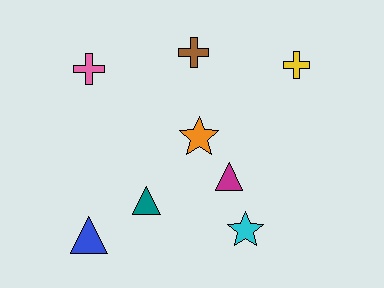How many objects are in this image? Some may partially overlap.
There are 8 objects.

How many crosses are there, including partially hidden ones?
There are 3 crosses.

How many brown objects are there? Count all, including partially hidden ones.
There is 1 brown object.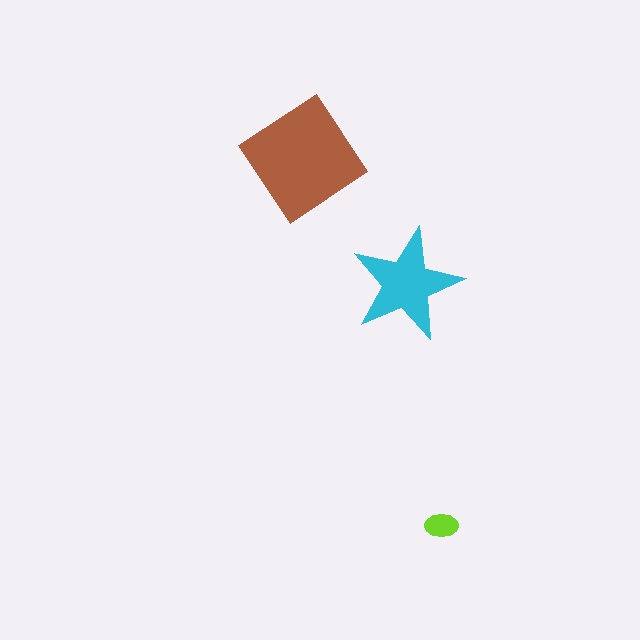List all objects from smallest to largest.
The lime ellipse, the cyan star, the brown diamond.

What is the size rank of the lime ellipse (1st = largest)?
3rd.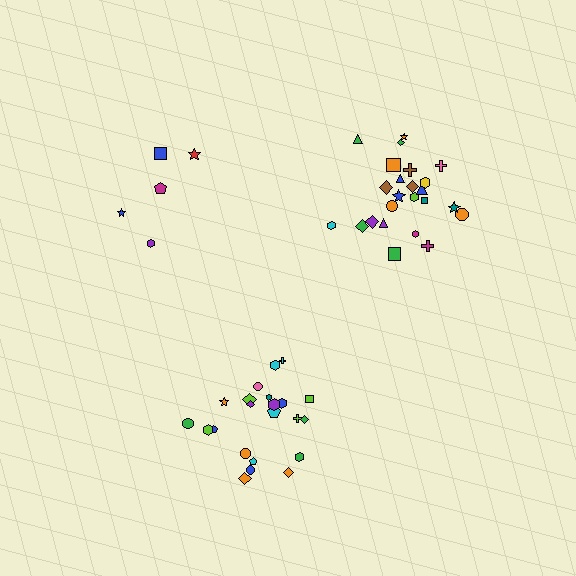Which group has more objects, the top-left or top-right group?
The top-right group.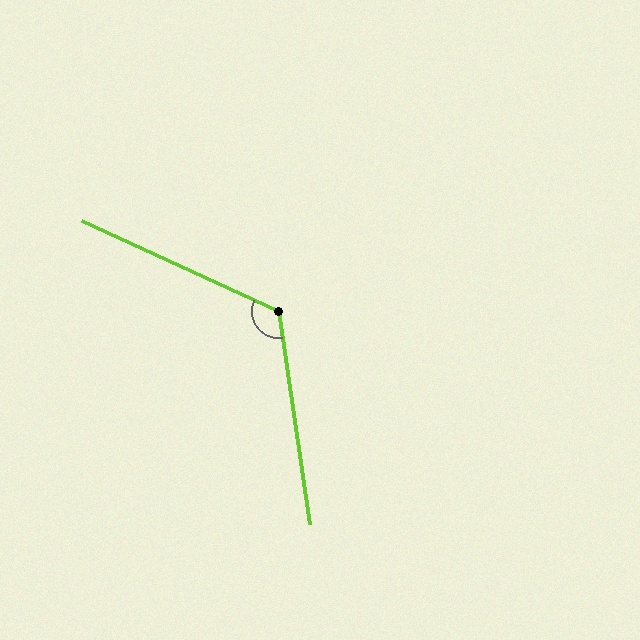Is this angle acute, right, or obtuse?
It is obtuse.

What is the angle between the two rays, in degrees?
Approximately 123 degrees.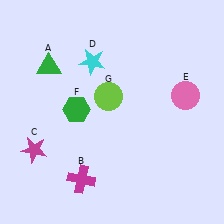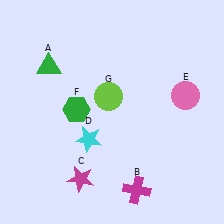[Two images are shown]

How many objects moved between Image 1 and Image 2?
3 objects moved between the two images.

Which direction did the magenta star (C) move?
The magenta star (C) moved right.